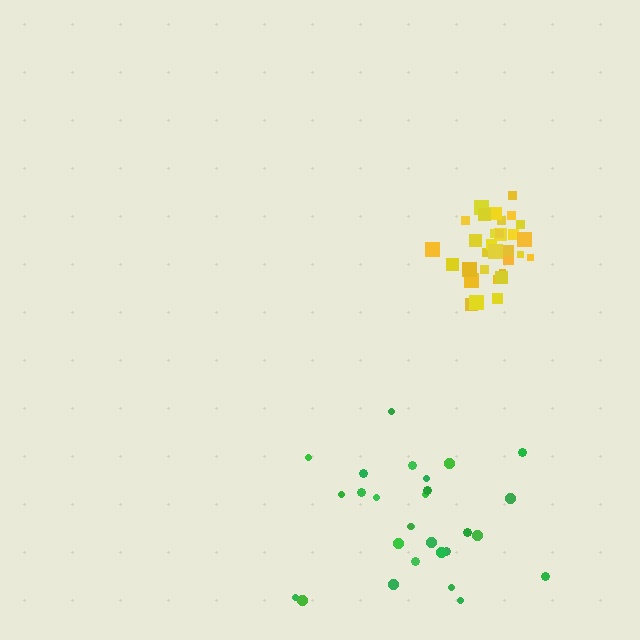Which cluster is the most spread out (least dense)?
Green.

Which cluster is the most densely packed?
Yellow.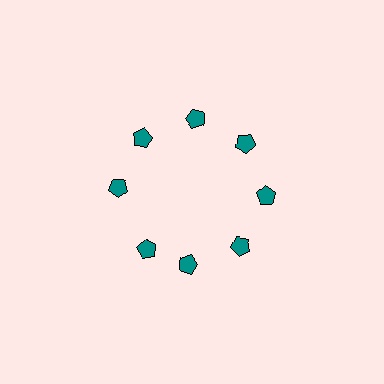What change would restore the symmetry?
The symmetry would be restored by rotating it back into even spacing with its neighbors so that all 8 pentagons sit at equal angles and equal distance from the center.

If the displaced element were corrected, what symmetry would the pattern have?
It would have 8-fold rotational symmetry — the pattern would map onto itself every 45 degrees.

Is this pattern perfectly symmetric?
No. The 8 teal pentagons are arranged in a ring, but one element near the 8 o'clock position is rotated out of alignment along the ring, breaking the 8-fold rotational symmetry.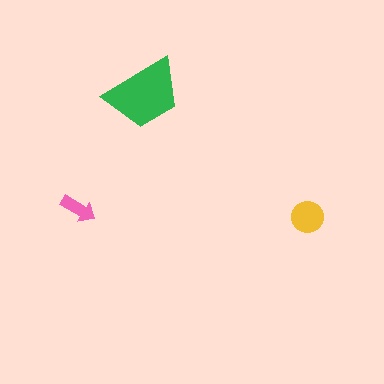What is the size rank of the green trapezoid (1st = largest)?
1st.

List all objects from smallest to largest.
The pink arrow, the yellow circle, the green trapezoid.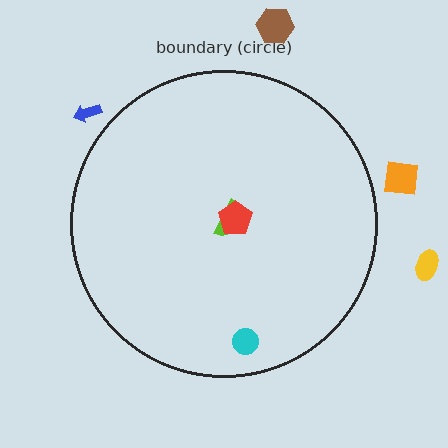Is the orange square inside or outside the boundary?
Outside.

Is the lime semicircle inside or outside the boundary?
Inside.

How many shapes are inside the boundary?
3 inside, 4 outside.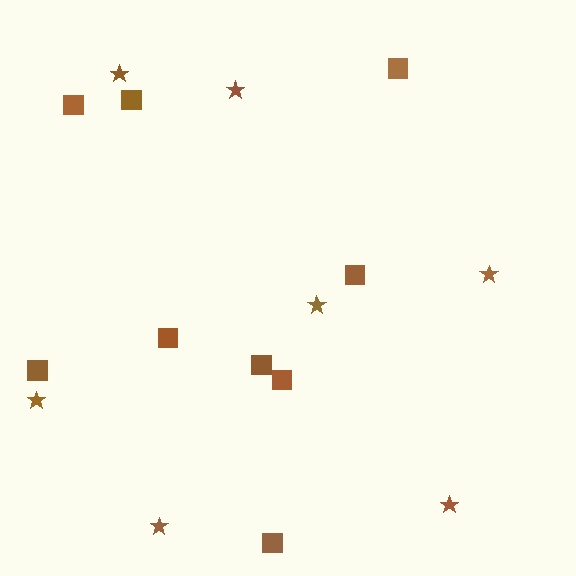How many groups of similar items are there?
There are 2 groups: one group of stars (7) and one group of squares (9).